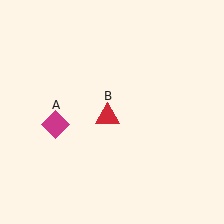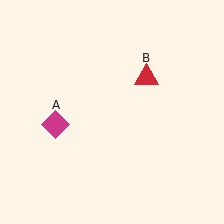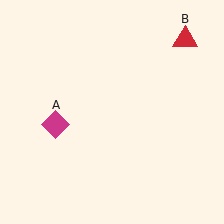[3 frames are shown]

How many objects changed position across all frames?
1 object changed position: red triangle (object B).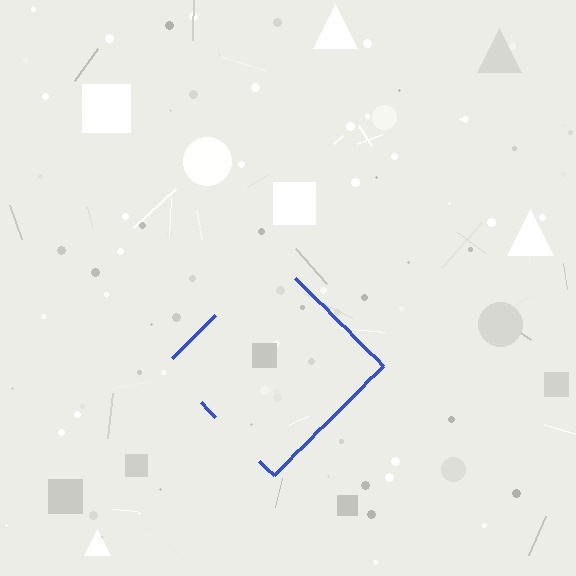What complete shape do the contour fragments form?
The contour fragments form a diamond.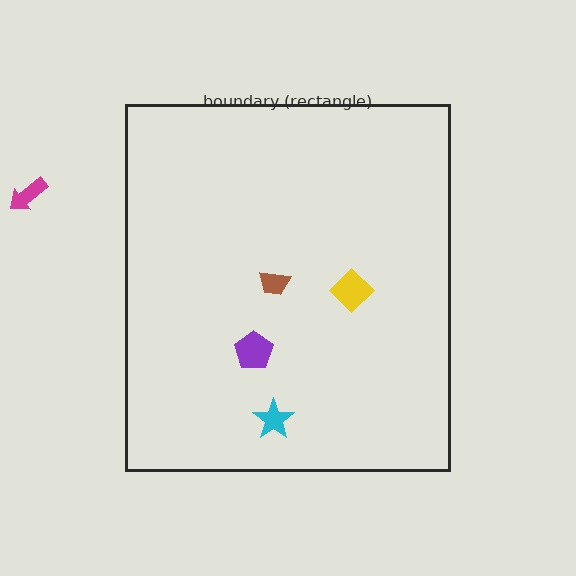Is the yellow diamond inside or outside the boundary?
Inside.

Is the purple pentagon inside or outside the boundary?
Inside.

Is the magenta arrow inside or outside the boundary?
Outside.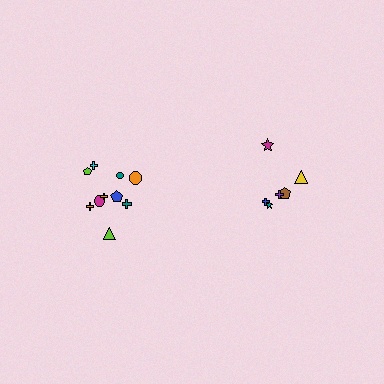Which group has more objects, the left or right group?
The left group.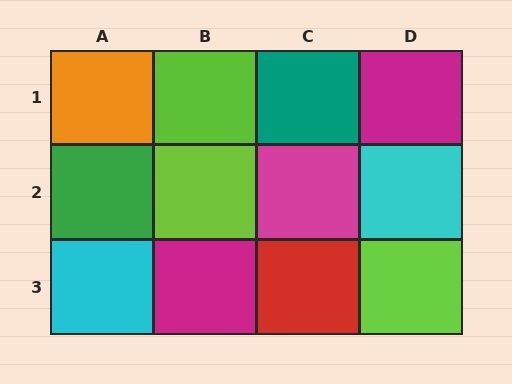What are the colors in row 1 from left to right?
Orange, lime, teal, magenta.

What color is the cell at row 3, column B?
Magenta.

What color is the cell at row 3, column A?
Cyan.